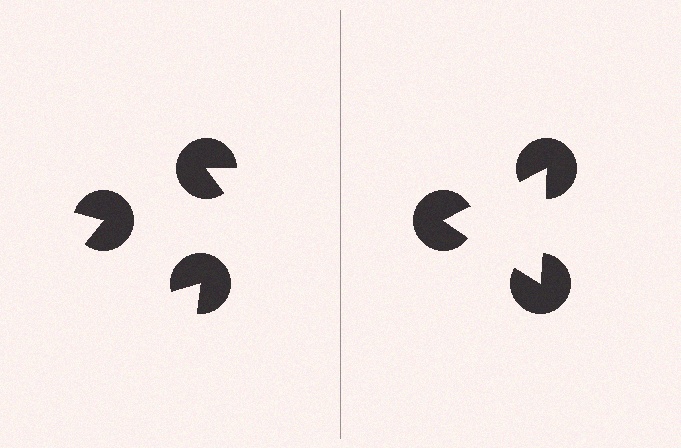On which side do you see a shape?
An illusory triangle appears on the right side. On the left side the wedge cuts are rotated, so no coherent shape forms.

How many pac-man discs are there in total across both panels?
6 — 3 on each side.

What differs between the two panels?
The pac-man discs are positioned identically on both sides; only the wedge orientations differ. On the right they align to a triangle; on the left they are misaligned.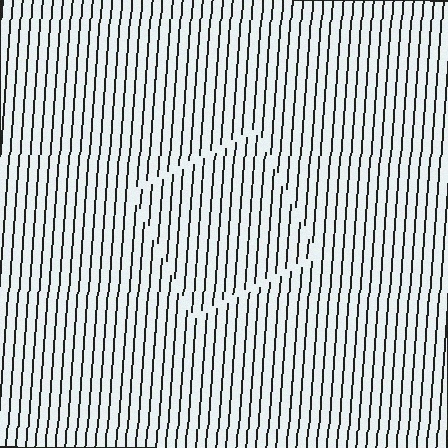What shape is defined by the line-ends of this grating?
An illusory square. The interior of the shape contains the same grating, shifted by half a period — the contour is defined by the phase discontinuity where line-ends from the inner and outer gratings abut.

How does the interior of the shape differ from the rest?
The interior of the shape contains the same grating, shifted by half a period — the contour is defined by the phase discontinuity where line-ends from the inner and outer gratings abut.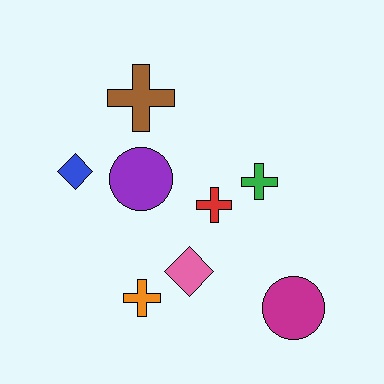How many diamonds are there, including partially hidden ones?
There are 2 diamonds.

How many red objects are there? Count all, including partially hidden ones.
There is 1 red object.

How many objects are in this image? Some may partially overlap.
There are 8 objects.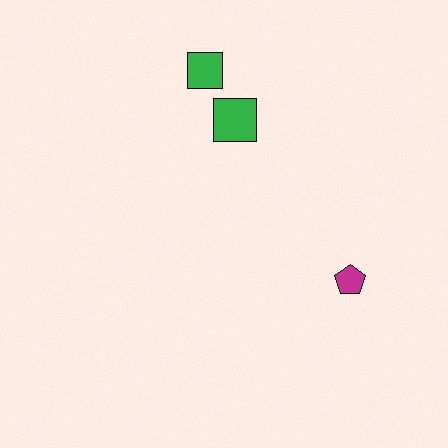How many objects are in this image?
There are 3 objects.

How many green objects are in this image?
There are 2 green objects.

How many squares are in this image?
There are 2 squares.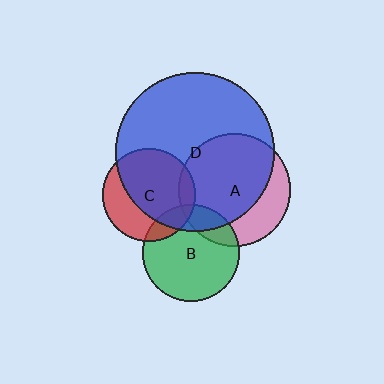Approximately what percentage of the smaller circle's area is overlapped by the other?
Approximately 15%.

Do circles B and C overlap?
Yes.